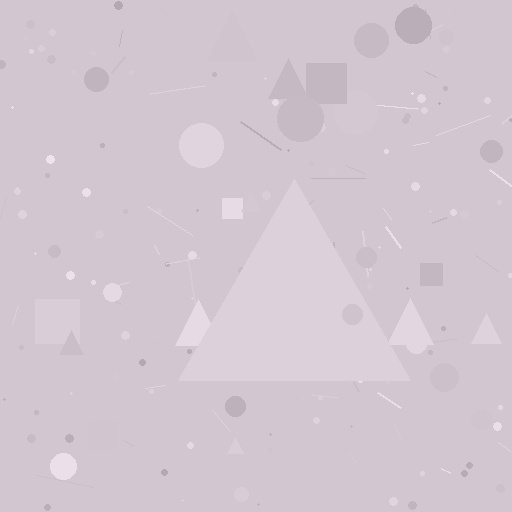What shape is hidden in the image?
A triangle is hidden in the image.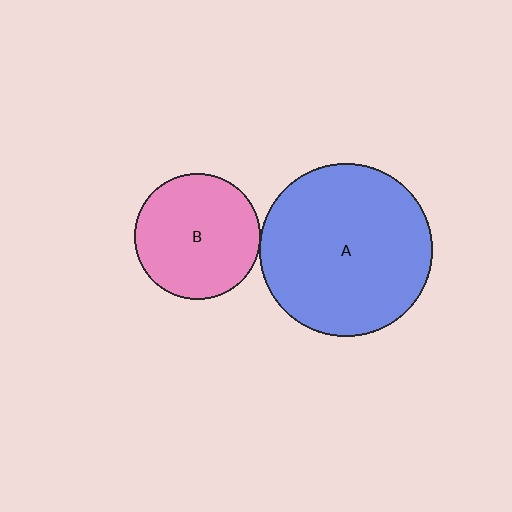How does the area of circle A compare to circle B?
Approximately 1.9 times.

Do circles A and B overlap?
Yes.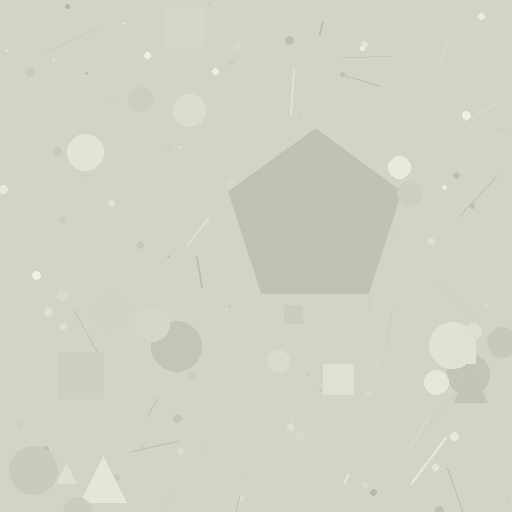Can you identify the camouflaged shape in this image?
The camouflaged shape is a pentagon.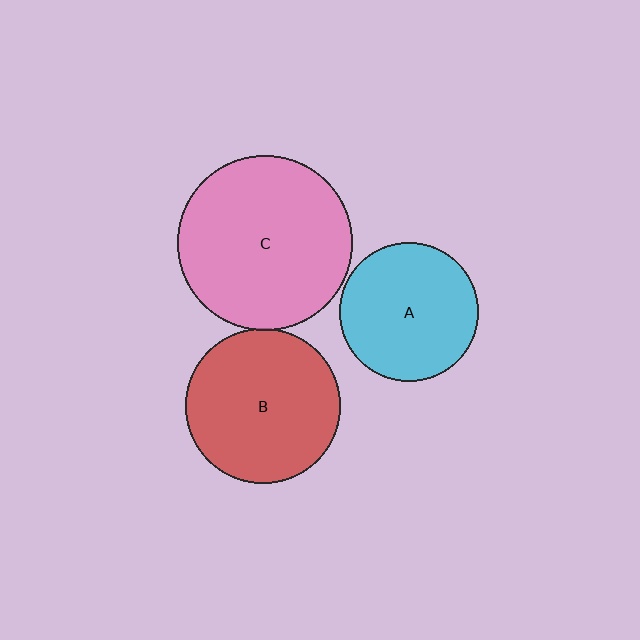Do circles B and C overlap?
Yes.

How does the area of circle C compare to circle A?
Approximately 1.6 times.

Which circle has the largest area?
Circle C (pink).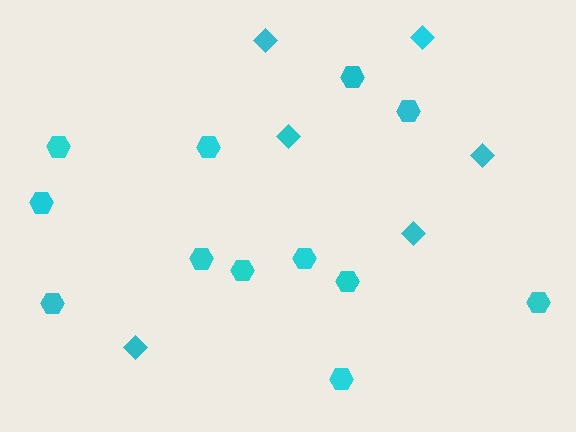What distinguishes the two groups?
There are 2 groups: one group of diamonds (6) and one group of hexagons (12).